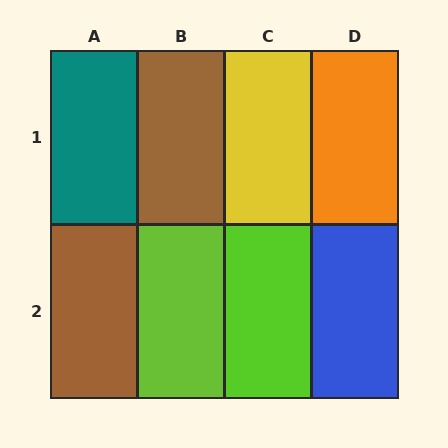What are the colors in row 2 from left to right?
Brown, lime, lime, blue.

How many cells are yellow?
1 cell is yellow.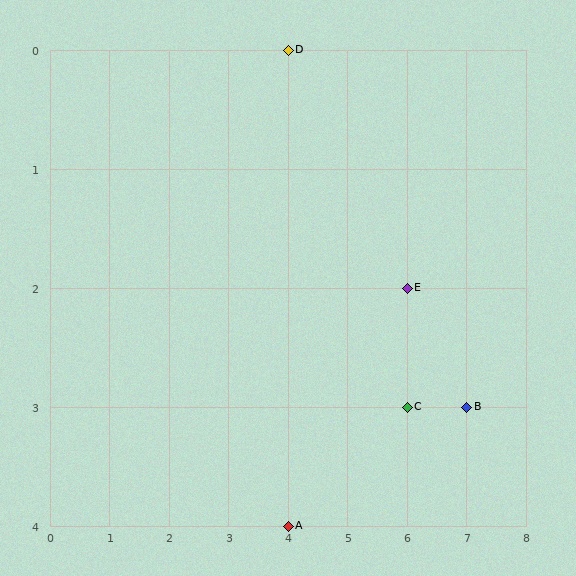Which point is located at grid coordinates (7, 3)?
Point B is at (7, 3).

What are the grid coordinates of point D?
Point D is at grid coordinates (4, 0).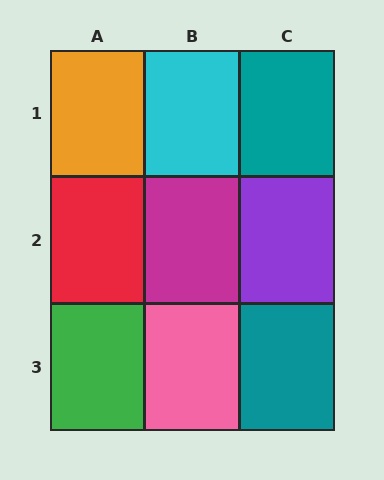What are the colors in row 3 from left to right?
Green, pink, teal.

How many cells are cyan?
1 cell is cyan.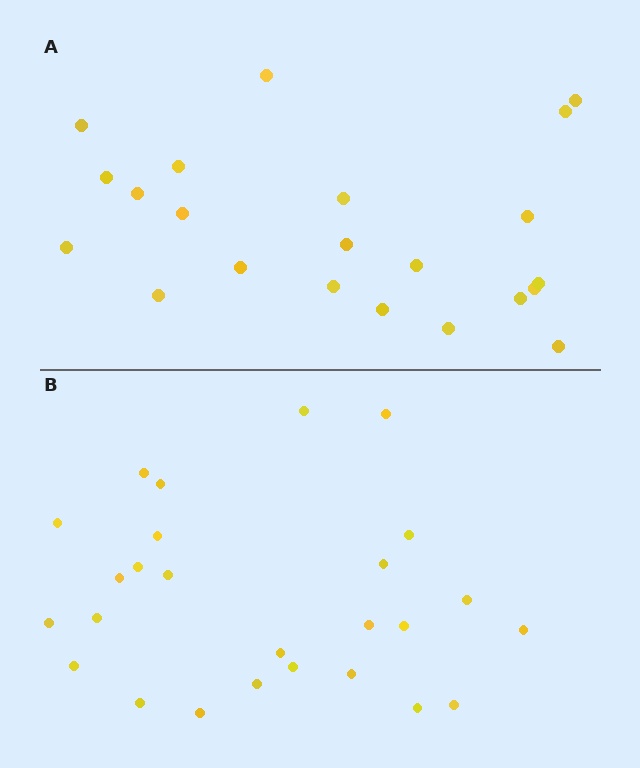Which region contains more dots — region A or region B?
Region B (the bottom region) has more dots.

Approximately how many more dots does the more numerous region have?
Region B has about 4 more dots than region A.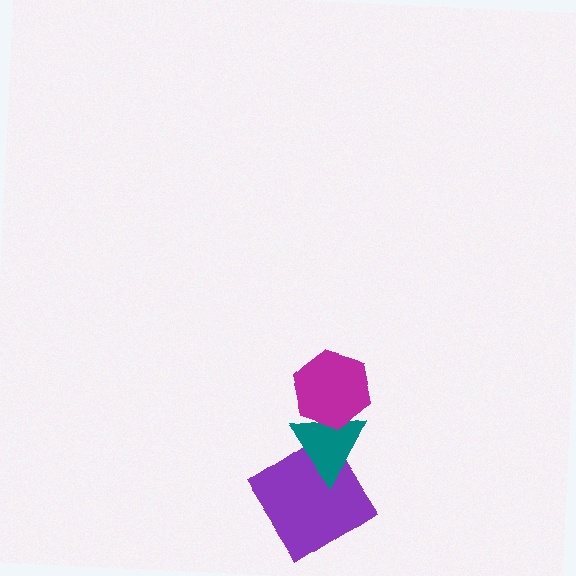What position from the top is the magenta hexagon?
The magenta hexagon is 1st from the top.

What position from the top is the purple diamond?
The purple diamond is 3rd from the top.